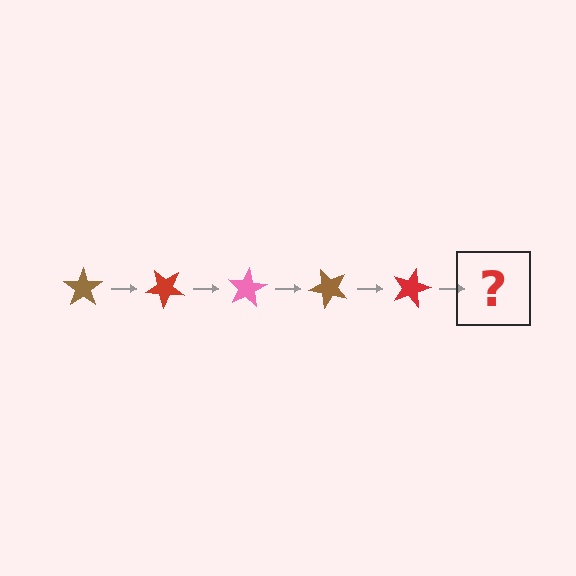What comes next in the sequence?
The next element should be a pink star, rotated 200 degrees from the start.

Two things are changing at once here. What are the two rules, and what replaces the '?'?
The two rules are that it rotates 40 degrees each step and the color cycles through brown, red, and pink. The '?' should be a pink star, rotated 200 degrees from the start.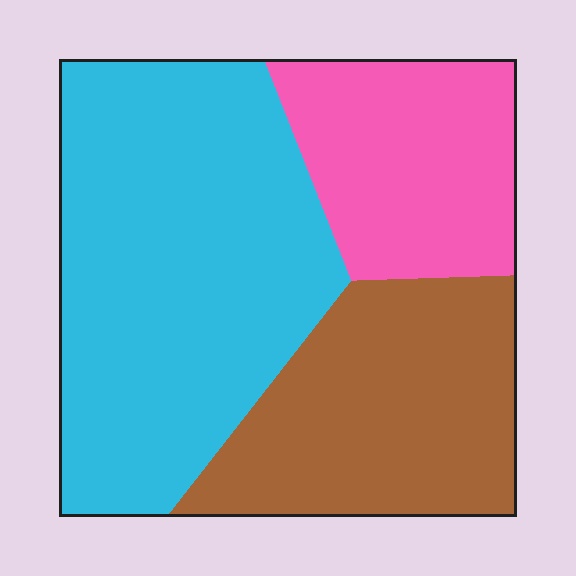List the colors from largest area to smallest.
From largest to smallest: cyan, brown, pink.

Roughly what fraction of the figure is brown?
Brown covers around 30% of the figure.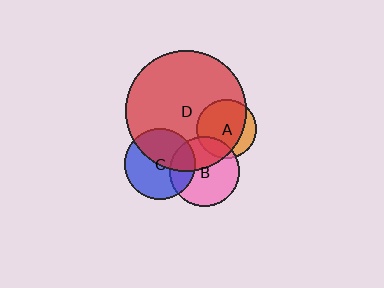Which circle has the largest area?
Circle D (red).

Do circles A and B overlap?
Yes.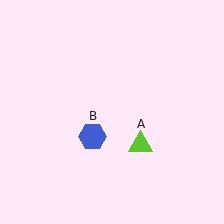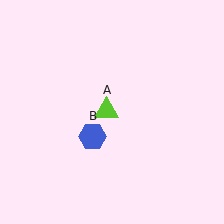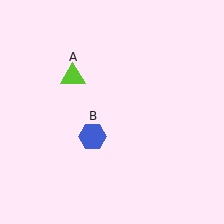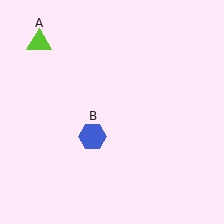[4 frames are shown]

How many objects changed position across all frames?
1 object changed position: lime triangle (object A).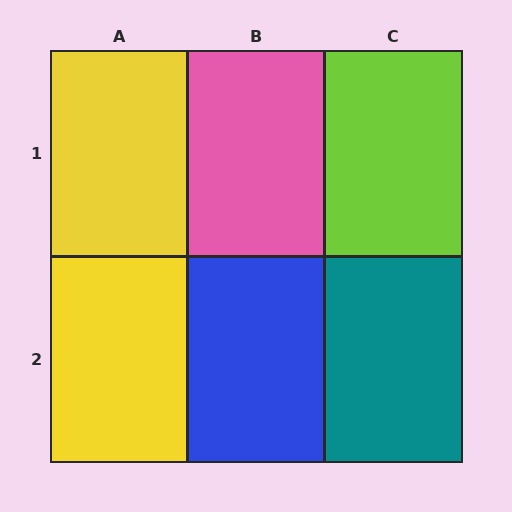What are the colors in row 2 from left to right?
Yellow, blue, teal.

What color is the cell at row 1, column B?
Pink.